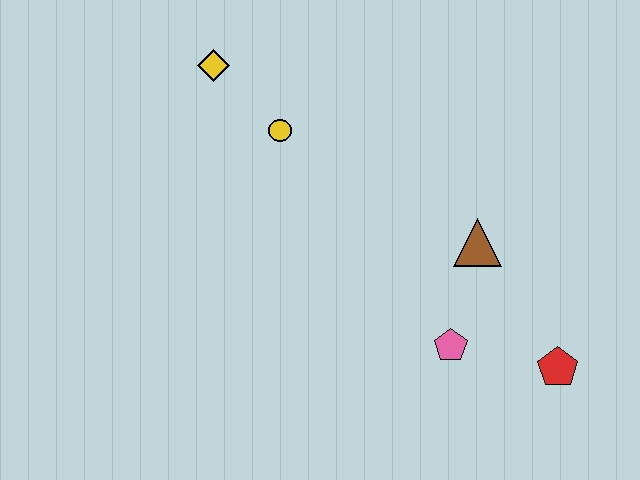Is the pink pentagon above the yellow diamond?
No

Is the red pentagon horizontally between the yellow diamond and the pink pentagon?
No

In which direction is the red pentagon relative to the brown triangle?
The red pentagon is below the brown triangle.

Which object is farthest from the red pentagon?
The yellow diamond is farthest from the red pentagon.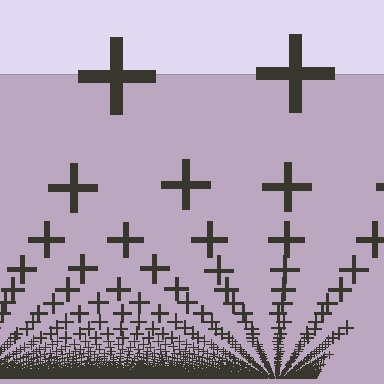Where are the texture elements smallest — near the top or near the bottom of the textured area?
Near the bottom.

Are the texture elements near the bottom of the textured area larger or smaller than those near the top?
Smaller. The gradient is inverted — elements near the bottom are smaller and denser.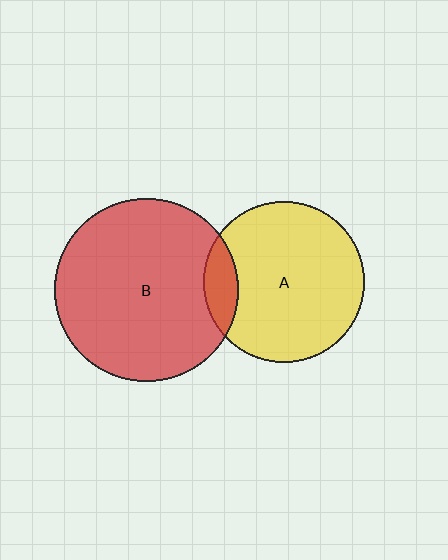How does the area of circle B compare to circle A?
Approximately 1.3 times.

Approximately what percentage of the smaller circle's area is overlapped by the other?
Approximately 10%.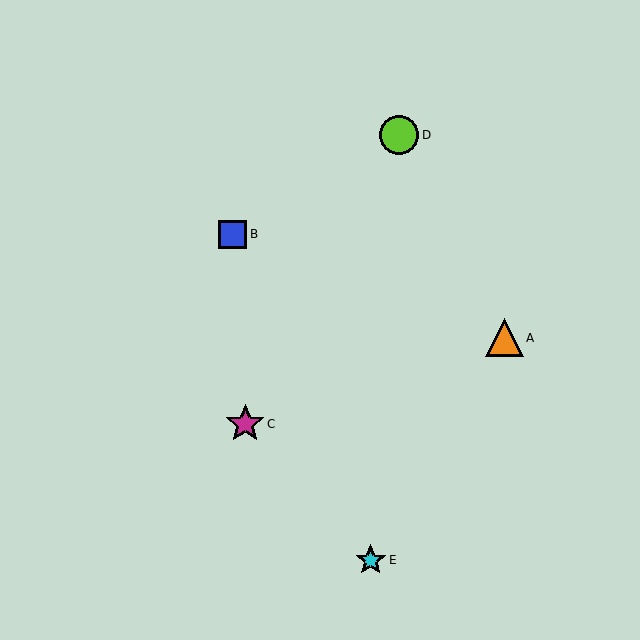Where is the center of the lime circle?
The center of the lime circle is at (399, 135).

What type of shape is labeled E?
Shape E is a cyan star.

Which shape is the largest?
The lime circle (labeled D) is the largest.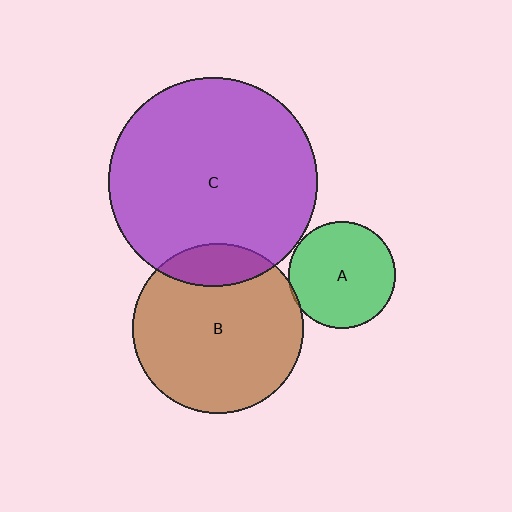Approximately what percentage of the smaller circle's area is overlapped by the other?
Approximately 5%.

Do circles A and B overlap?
Yes.